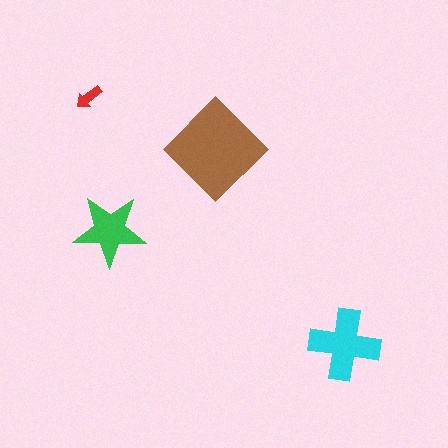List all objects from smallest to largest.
The red arrow, the green star, the cyan cross, the brown diamond.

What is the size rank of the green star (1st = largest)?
3rd.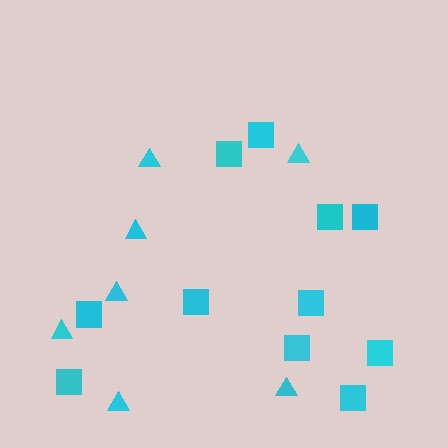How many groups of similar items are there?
There are 2 groups: one group of squares (11) and one group of triangles (7).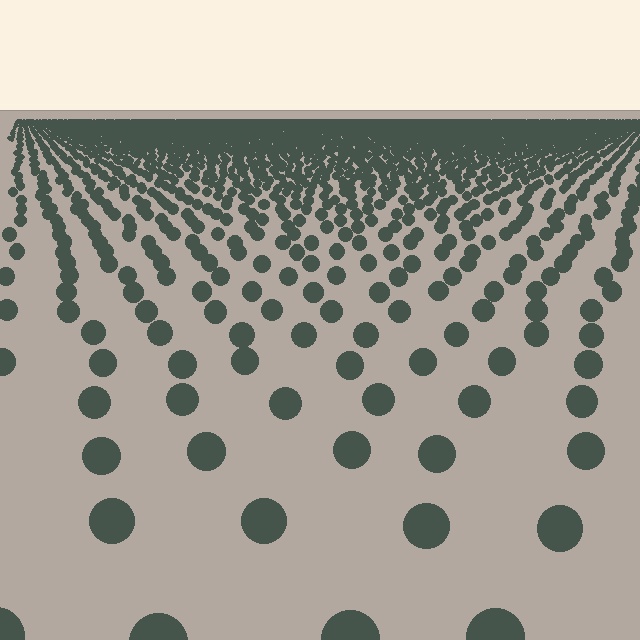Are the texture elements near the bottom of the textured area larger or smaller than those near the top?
Larger. Near the bottom, elements are closer to the viewer and appear at a bigger on-screen size.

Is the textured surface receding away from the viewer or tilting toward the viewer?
The surface is receding away from the viewer. Texture elements get smaller and denser toward the top.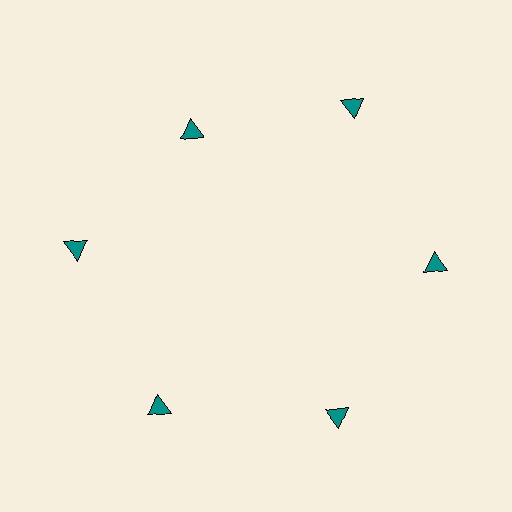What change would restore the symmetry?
The symmetry would be restored by moving it outward, back onto the ring so that all 6 triangles sit at equal angles and equal distance from the center.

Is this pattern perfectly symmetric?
No. The 6 teal triangles are arranged in a ring, but one element near the 11 o'clock position is pulled inward toward the center, breaking the 6-fold rotational symmetry.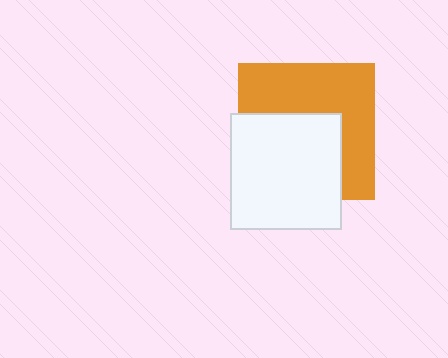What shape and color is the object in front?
The object in front is a white rectangle.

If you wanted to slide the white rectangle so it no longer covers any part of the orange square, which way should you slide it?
Slide it down — that is the most direct way to separate the two shapes.